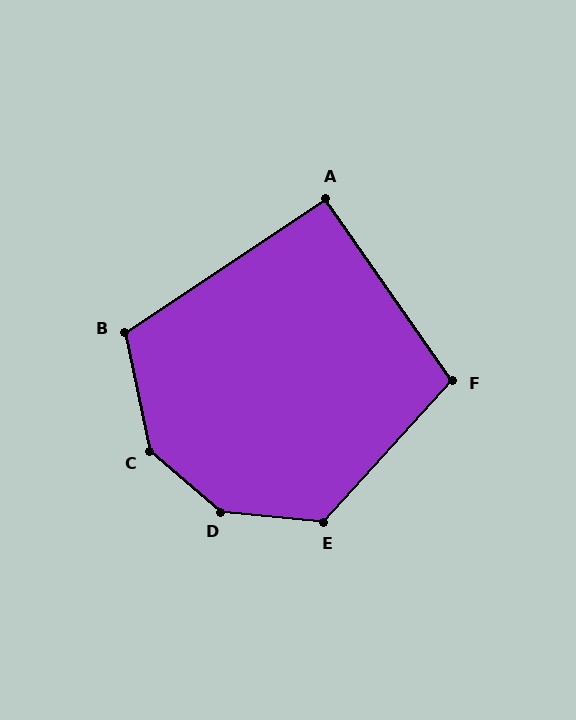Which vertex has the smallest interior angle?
A, at approximately 91 degrees.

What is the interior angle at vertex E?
Approximately 127 degrees (obtuse).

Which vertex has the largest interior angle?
D, at approximately 146 degrees.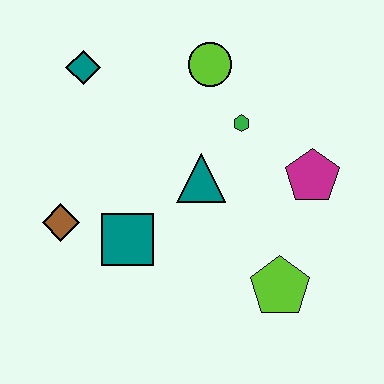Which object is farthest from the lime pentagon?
The teal diamond is farthest from the lime pentagon.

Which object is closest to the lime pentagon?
The magenta pentagon is closest to the lime pentagon.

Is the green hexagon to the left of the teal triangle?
No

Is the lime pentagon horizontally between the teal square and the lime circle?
No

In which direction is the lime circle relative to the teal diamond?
The lime circle is to the right of the teal diamond.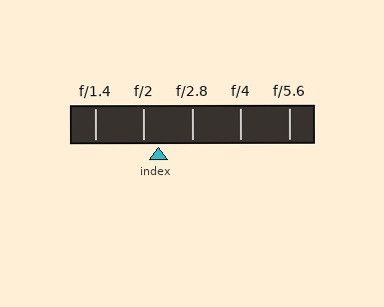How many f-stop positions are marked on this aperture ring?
There are 5 f-stop positions marked.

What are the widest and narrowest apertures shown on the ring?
The widest aperture shown is f/1.4 and the narrowest is f/5.6.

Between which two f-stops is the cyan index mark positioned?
The index mark is between f/2 and f/2.8.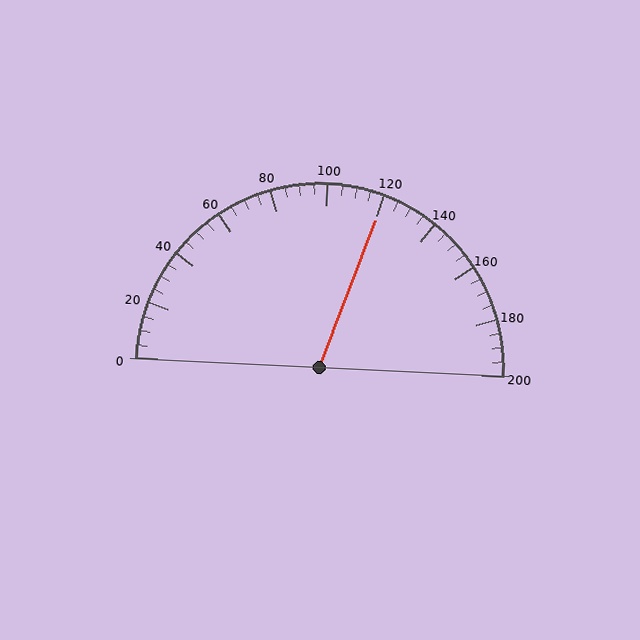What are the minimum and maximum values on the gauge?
The gauge ranges from 0 to 200.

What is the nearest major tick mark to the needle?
The nearest major tick mark is 120.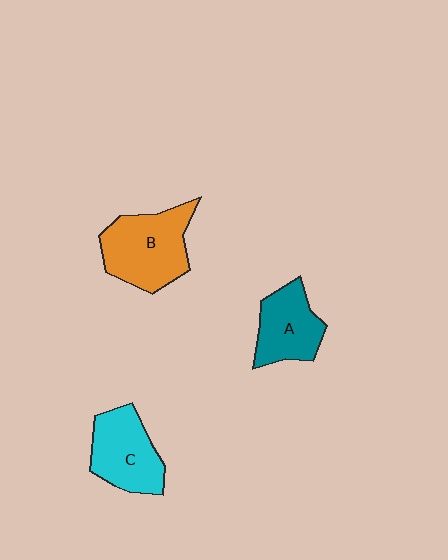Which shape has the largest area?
Shape B (orange).